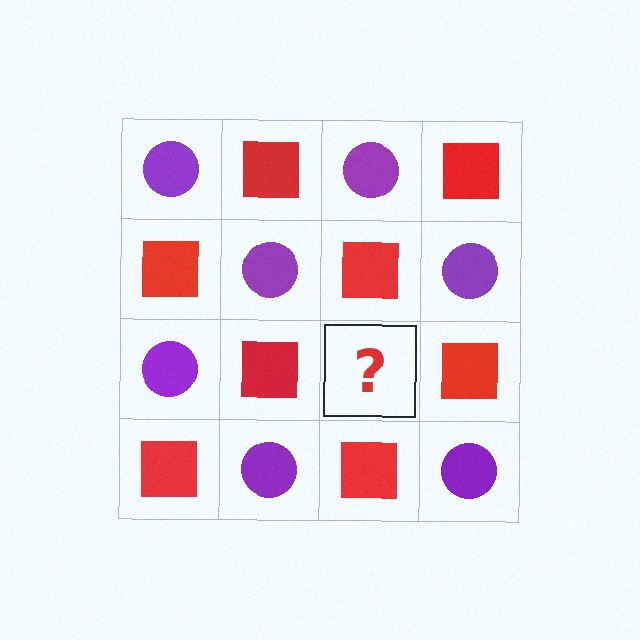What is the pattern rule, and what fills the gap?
The rule is that it alternates purple circle and red square in a checkerboard pattern. The gap should be filled with a purple circle.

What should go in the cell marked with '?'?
The missing cell should contain a purple circle.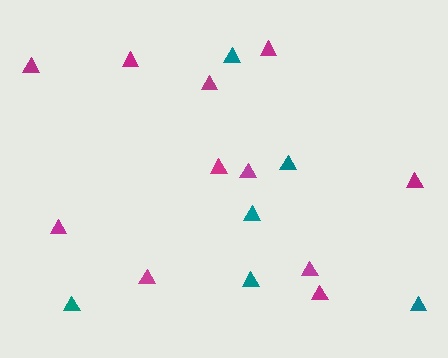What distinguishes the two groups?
There are 2 groups: one group of teal triangles (6) and one group of magenta triangles (11).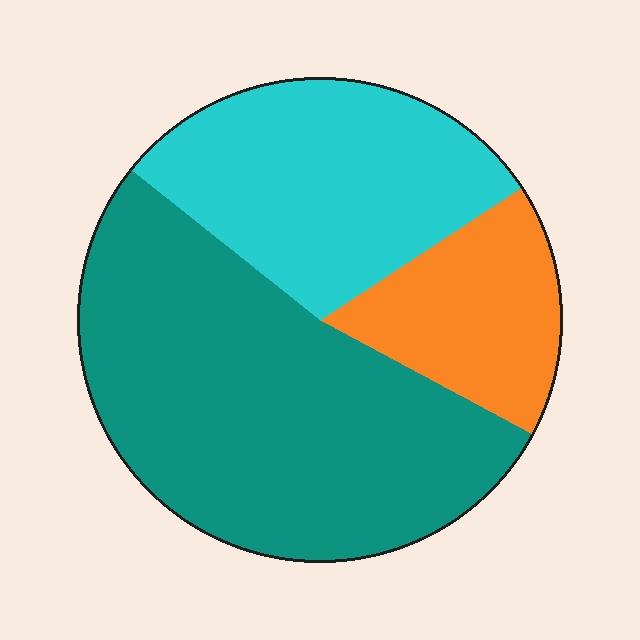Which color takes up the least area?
Orange, at roughly 15%.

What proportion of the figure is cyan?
Cyan covers roughly 30% of the figure.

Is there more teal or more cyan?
Teal.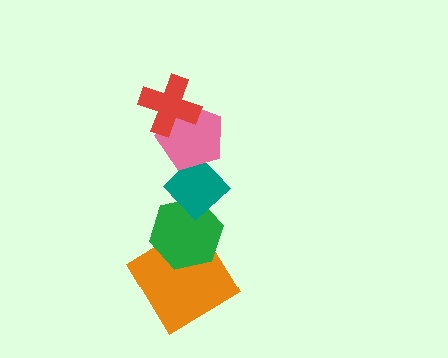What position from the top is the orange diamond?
The orange diamond is 5th from the top.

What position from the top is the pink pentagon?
The pink pentagon is 2nd from the top.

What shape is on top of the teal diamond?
The pink pentagon is on top of the teal diamond.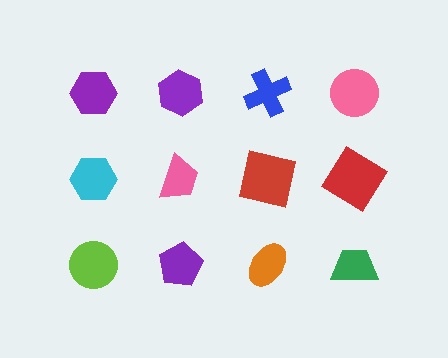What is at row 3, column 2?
A purple pentagon.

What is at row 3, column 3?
An orange ellipse.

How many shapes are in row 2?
4 shapes.